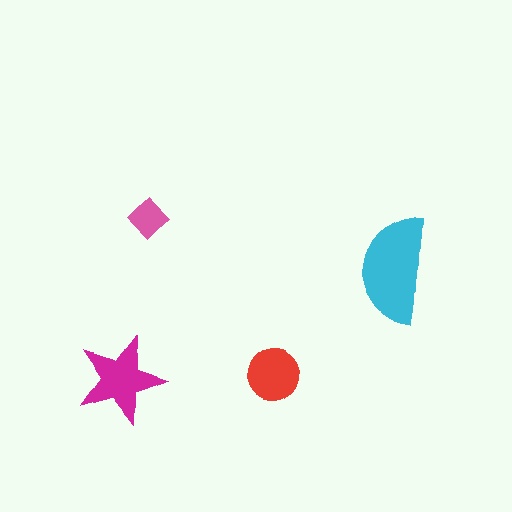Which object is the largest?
The cyan semicircle.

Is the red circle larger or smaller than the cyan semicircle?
Smaller.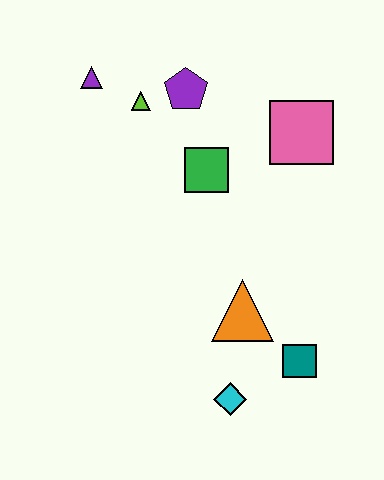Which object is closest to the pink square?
The green square is closest to the pink square.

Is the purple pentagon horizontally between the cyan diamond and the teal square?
No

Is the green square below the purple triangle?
Yes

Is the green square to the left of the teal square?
Yes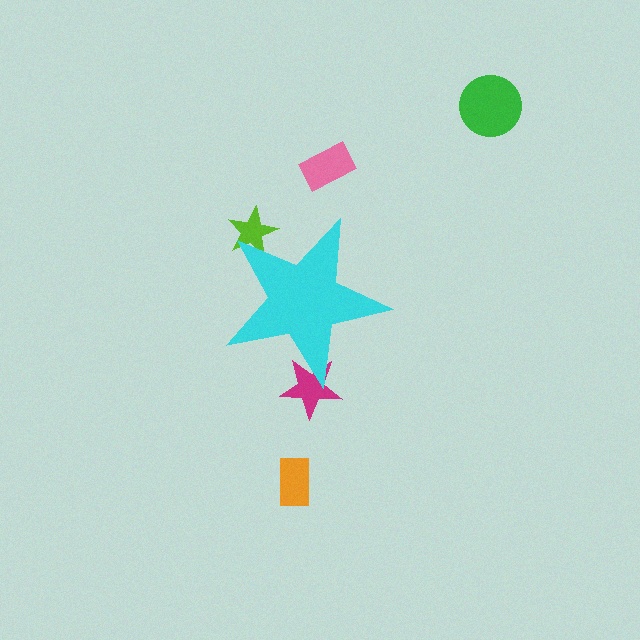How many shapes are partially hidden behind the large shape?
2 shapes are partially hidden.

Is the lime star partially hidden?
Yes, the lime star is partially hidden behind the cyan star.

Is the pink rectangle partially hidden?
No, the pink rectangle is fully visible.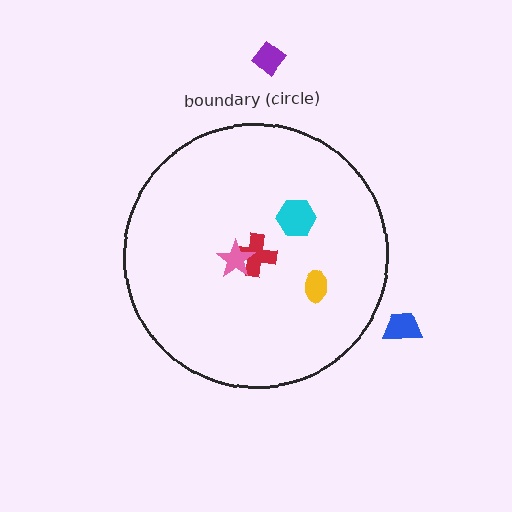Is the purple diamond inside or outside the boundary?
Outside.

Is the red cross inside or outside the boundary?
Inside.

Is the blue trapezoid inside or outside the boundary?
Outside.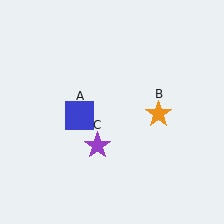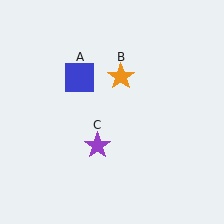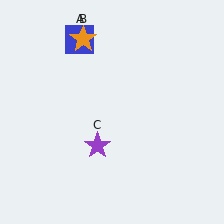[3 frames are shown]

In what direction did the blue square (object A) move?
The blue square (object A) moved up.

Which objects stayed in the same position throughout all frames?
Purple star (object C) remained stationary.